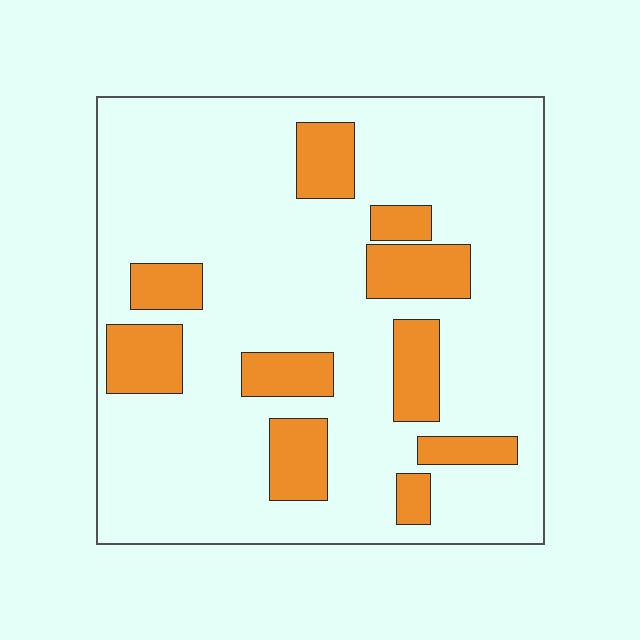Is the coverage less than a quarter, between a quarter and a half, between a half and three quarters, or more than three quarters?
Less than a quarter.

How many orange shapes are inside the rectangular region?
10.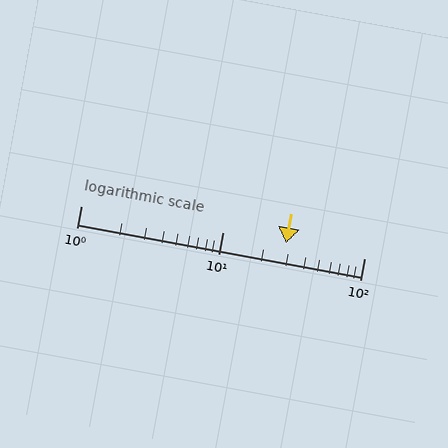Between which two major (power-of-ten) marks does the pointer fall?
The pointer is between 10 and 100.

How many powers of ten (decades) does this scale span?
The scale spans 2 decades, from 1 to 100.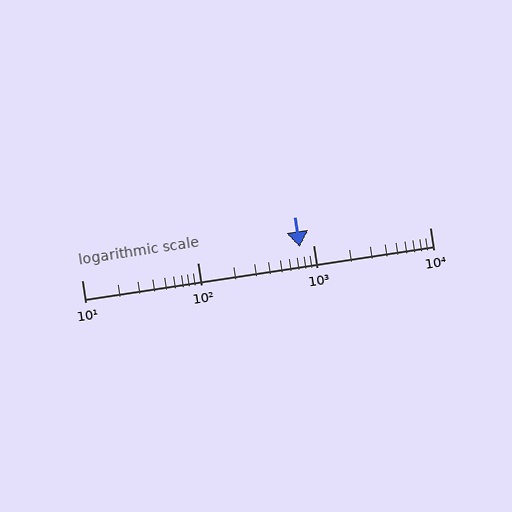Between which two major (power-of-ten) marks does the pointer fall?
The pointer is between 100 and 1000.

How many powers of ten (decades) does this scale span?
The scale spans 3 decades, from 10 to 10000.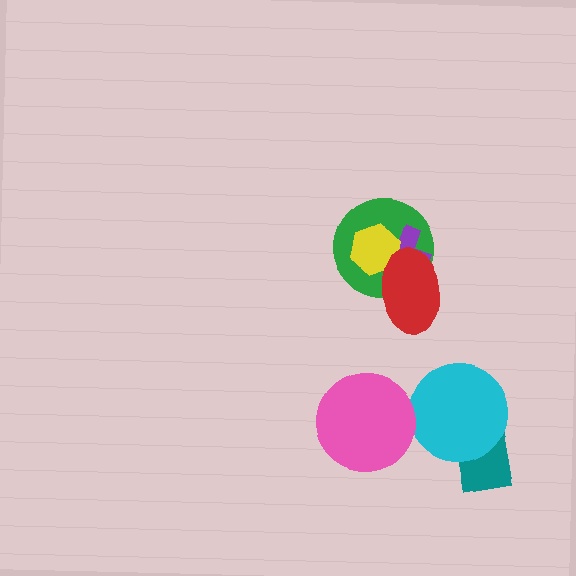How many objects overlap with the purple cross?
3 objects overlap with the purple cross.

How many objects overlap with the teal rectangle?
1 object overlaps with the teal rectangle.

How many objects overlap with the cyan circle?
1 object overlaps with the cyan circle.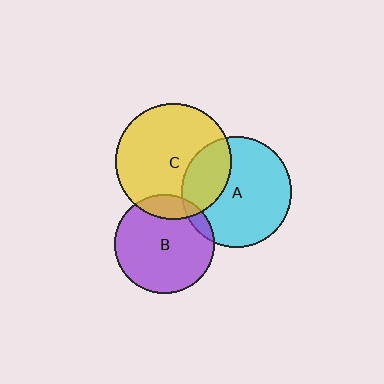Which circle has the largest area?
Circle C (yellow).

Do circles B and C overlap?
Yes.